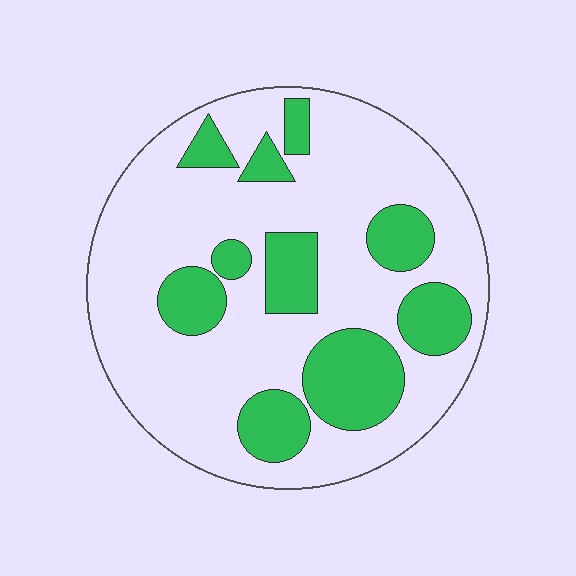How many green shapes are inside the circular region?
10.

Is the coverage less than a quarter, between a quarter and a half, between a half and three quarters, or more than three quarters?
Between a quarter and a half.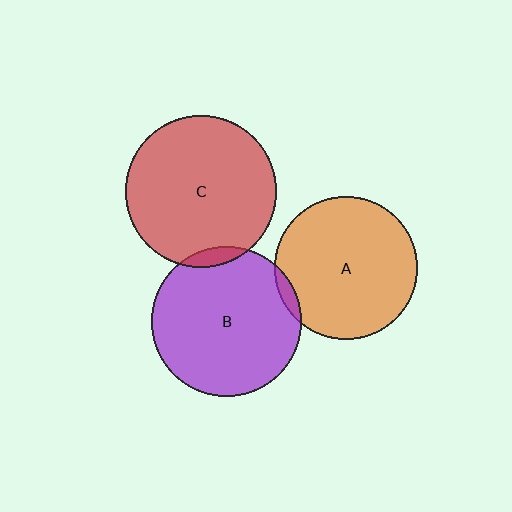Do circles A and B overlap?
Yes.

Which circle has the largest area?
Circle C (red).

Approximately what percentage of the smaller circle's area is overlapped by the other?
Approximately 5%.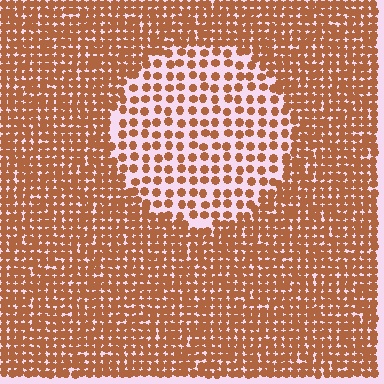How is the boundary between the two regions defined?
The boundary is defined by a change in element density (approximately 2.2x ratio). All elements are the same color, size, and shape.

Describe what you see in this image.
The image contains small brown elements arranged at two different densities. A circle-shaped region is visible where the elements are less densely packed than the surrounding area.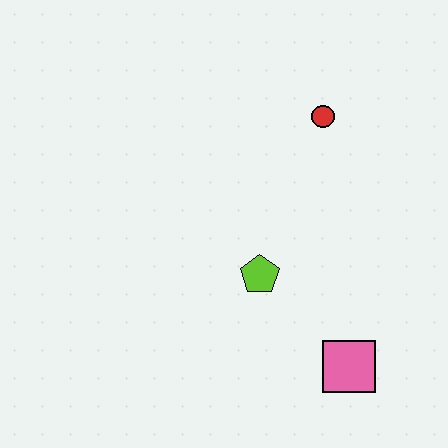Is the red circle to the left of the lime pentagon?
No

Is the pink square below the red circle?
Yes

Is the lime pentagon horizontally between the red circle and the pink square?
No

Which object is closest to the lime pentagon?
The pink square is closest to the lime pentagon.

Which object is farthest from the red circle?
The pink square is farthest from the red circle.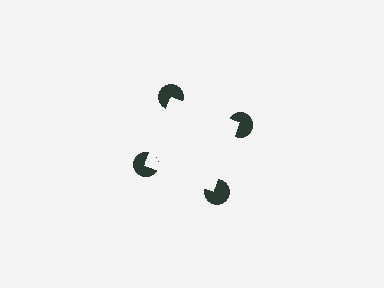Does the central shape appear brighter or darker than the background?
It typically appears slightly brighter than the background, even though no actual brightness change is drawn.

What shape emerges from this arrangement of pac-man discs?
An illusory square — its edges are inferred from the aligned wedge cuts in the pac-man discs, not physically drawn.